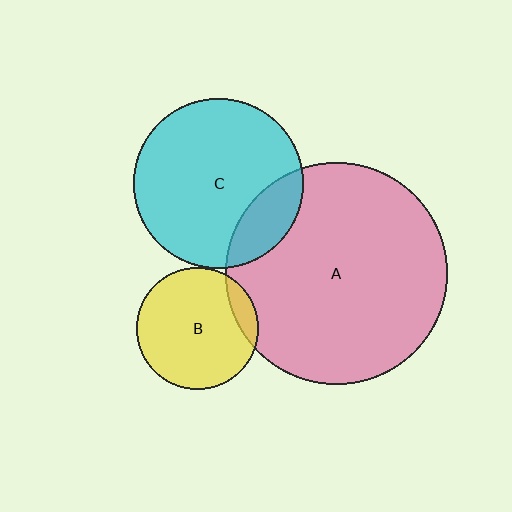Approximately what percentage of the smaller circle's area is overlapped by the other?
Approximately 20%.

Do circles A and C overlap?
Yes.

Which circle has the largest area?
Circle A (pink).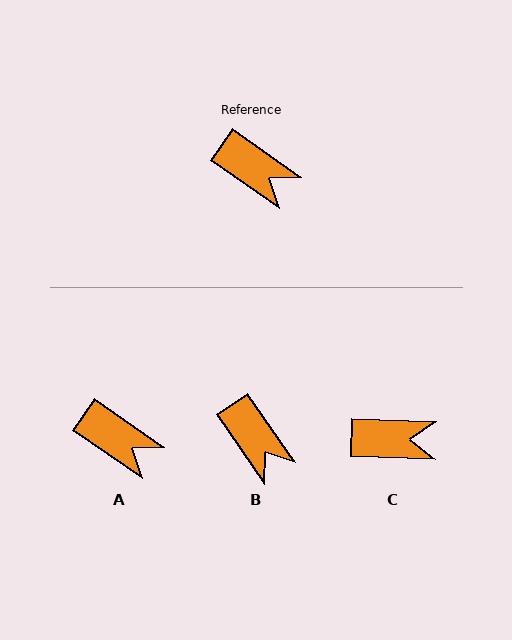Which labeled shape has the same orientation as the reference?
A.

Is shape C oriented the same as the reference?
No, it is off by about 33 degrees.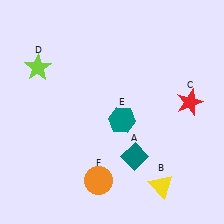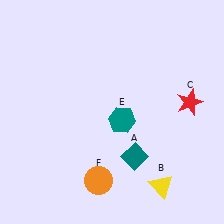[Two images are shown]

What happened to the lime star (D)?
The lime star (D) was removed in Image 2. It was in the top-left area of Image 1.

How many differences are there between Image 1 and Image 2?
There is 1 difference between the two images.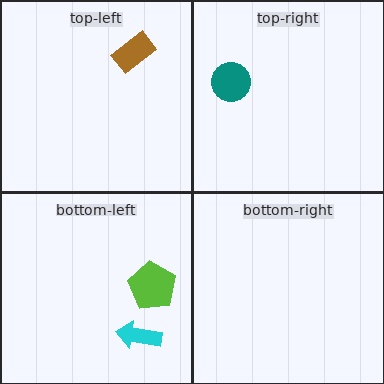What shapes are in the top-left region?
The brown rectangle.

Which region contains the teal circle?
The top-right region.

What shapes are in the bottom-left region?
The cyan arrow, the lime pentagon.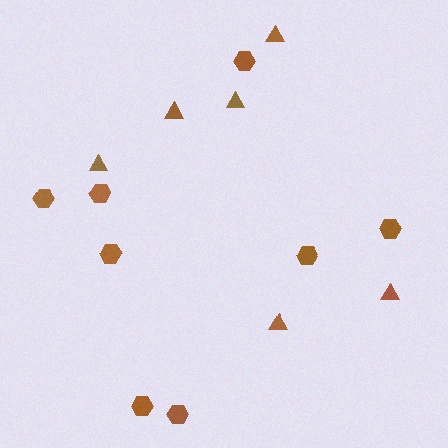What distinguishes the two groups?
There are 2 groups: one group of hexagons (8) and one group of triangles (6).